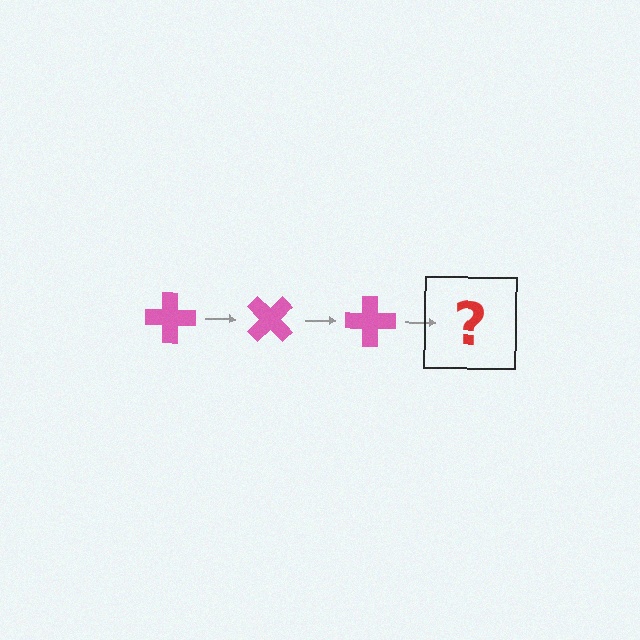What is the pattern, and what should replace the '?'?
The pattern is that the cross rotates 45 degrees each step. The '?' should be a pink cross rotated 135 degrees.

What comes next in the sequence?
The next element should be a pink cross rotated 135 degrees.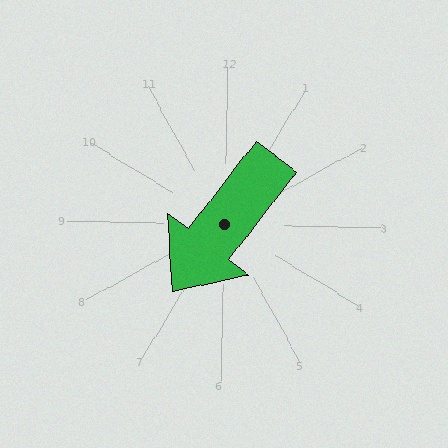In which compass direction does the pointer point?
Southwest.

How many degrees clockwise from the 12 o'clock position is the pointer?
Approximately 217 degrees.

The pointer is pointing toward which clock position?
Roughly 7 o'clock.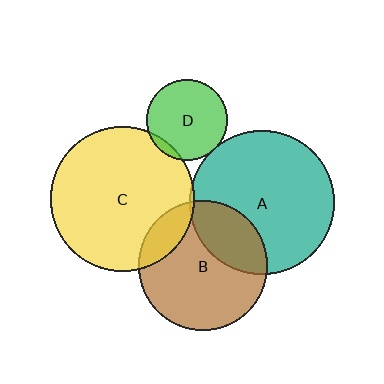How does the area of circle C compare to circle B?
Approximately 1.2 times.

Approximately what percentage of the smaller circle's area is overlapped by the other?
Approximately 5%.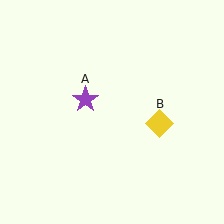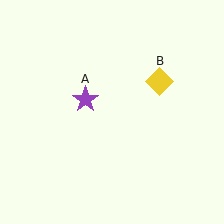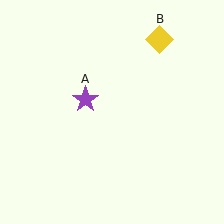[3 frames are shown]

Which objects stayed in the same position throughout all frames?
Purple star (object A) remained stationary.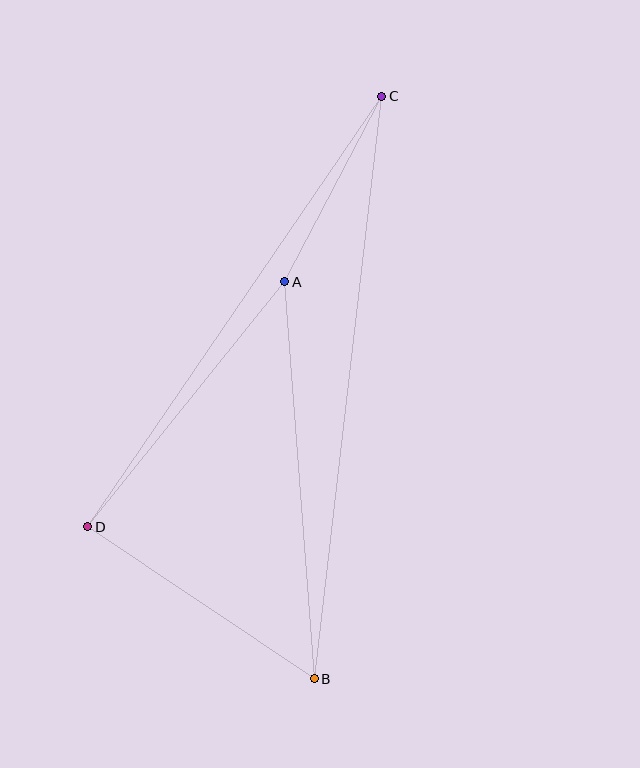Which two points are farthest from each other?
Points B and C are farthest from each other.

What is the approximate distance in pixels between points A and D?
The distance between A and D is approximately 314 pixels.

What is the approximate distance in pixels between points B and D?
The distance between B and D is approximately 273 pixels.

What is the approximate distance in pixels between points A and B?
The distance between A and B is approximately 398 pixels.